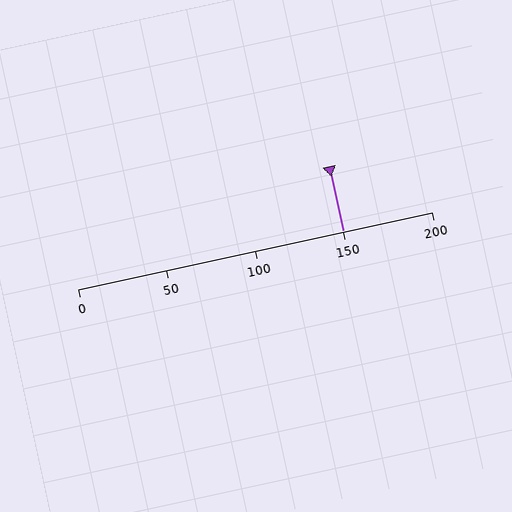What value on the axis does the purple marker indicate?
The marker indicates approximately 150.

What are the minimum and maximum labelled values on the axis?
The axis runs from 0 to 200.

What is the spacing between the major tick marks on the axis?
The major ticks are spaced 50 apart.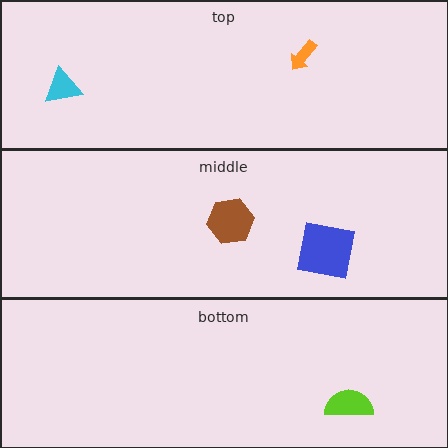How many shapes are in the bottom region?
1.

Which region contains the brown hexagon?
The middle region.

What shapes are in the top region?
The orange arrow, the cyan triangle.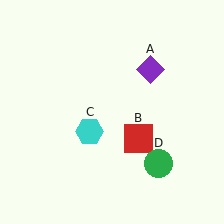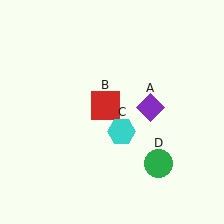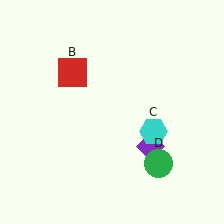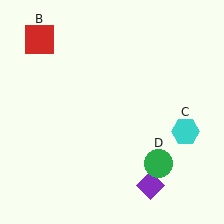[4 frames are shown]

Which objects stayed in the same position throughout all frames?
Green circle (object D) remained stationary.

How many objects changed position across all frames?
3 objects changed position: purple diamond (object A), red square (object B), cyan hexagon (object C).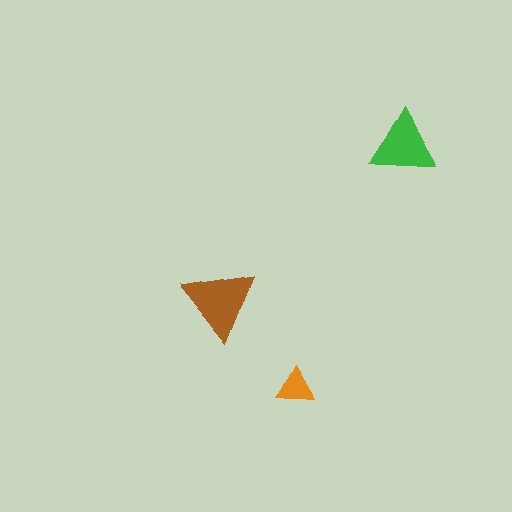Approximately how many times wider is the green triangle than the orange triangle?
About 1.5 times wider.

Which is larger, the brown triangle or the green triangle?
The brown one.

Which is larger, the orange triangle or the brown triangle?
The brown one.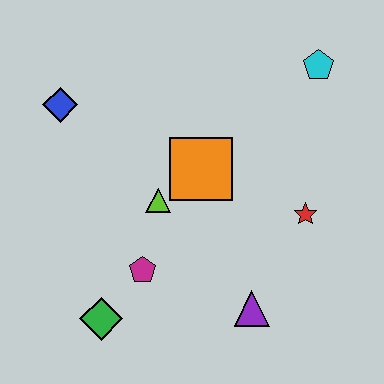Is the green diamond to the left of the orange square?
Yes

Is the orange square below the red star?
No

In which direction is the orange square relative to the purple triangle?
The orange square is above the purple triangle.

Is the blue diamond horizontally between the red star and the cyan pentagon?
No